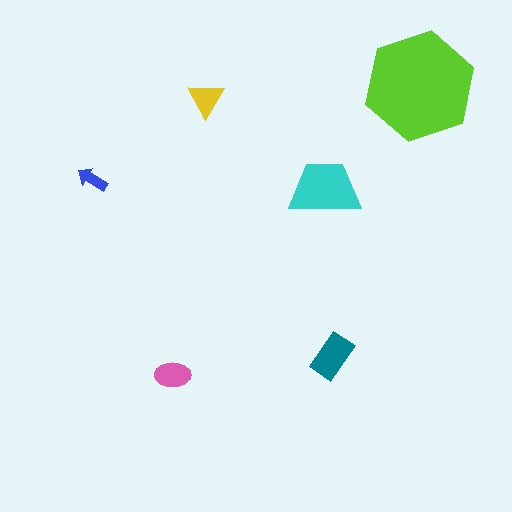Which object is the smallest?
The blue arrow.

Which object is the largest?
The lime hexagon.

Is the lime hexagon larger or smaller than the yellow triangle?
Larger.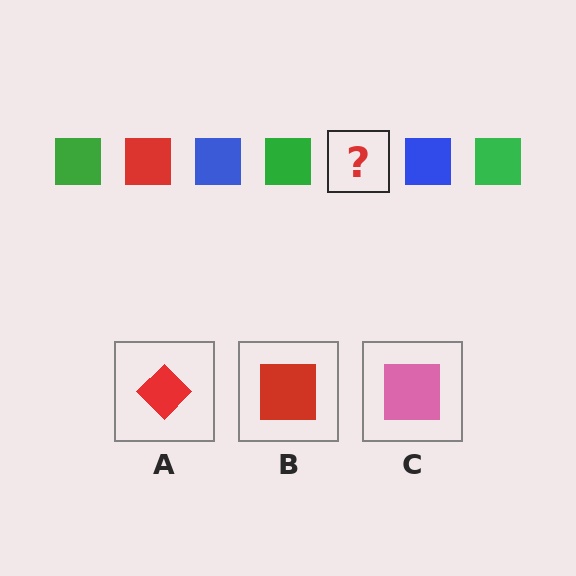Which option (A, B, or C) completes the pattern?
B.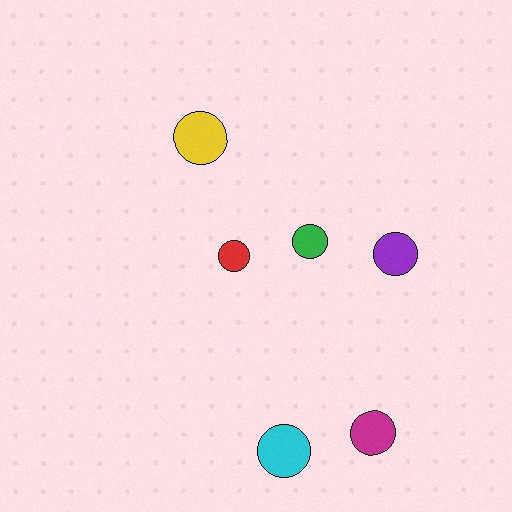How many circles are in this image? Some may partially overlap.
There are 6 circles.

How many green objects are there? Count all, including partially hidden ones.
There is 1 green object.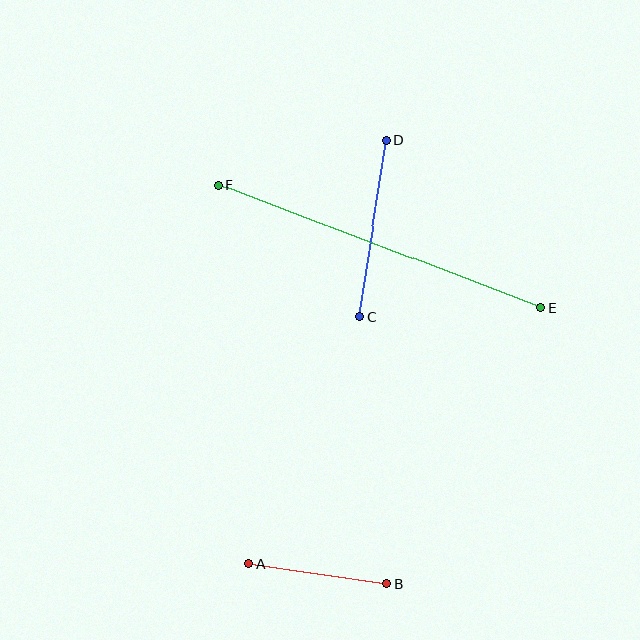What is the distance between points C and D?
The distance is approximately 179 pixels.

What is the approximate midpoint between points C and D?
The midpoint is at approximately (373, 228) pixels.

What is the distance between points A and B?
The distance is approximately 139 pixels.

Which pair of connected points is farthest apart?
Points E and F are farthest apart.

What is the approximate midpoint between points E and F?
The midpoint is at approximately (380, 247) pixels.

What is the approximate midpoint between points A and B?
The midpoint is at approximately (318, 574) pixels.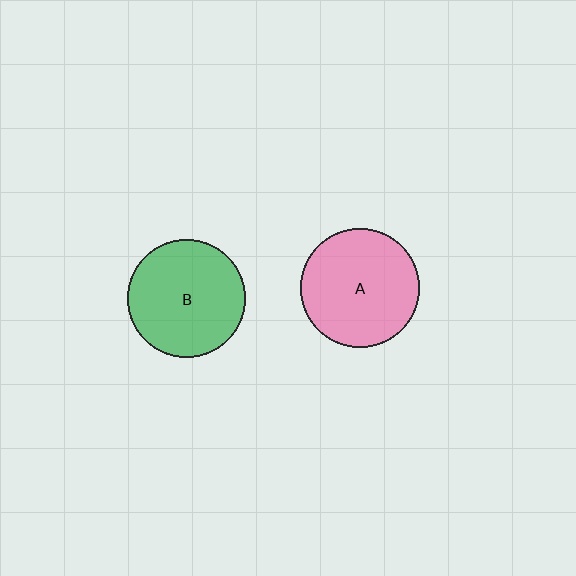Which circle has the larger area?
Circle A (pink).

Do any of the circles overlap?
No, none of the circles overlap.